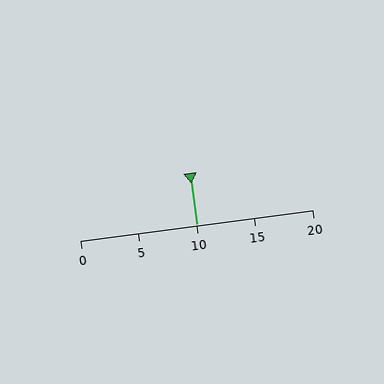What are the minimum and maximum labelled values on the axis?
The axis runs from 0 to 20.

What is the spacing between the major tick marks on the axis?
The major ticks are spaced 5 apart.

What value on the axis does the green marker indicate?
The marker indicates approximately 10.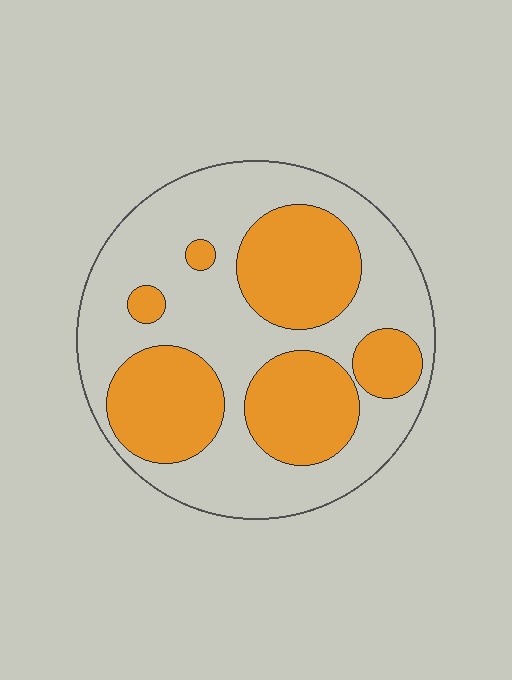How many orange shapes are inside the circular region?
6.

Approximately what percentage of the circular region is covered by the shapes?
Approximately 40%.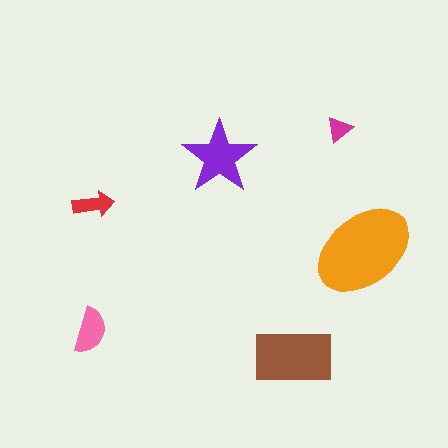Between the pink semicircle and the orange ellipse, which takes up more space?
The orange ellipse.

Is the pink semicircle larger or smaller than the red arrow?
Larger.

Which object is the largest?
The orange ellipse.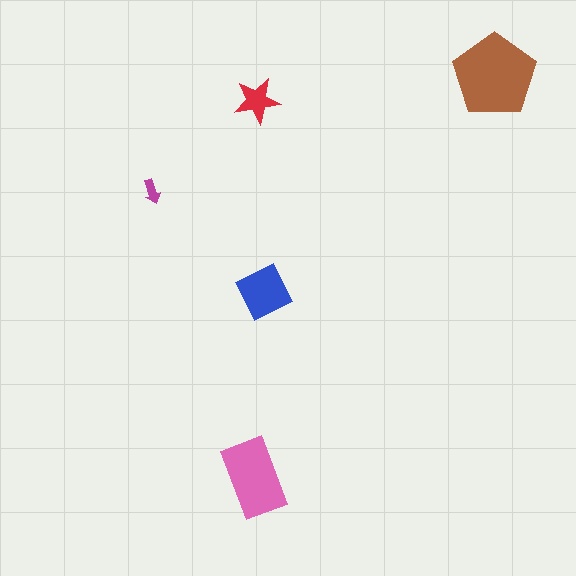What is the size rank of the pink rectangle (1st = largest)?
2nd.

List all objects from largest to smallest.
The brown pentagon, the pink rectangle, the blue diamond, the red star, the magenta arrow.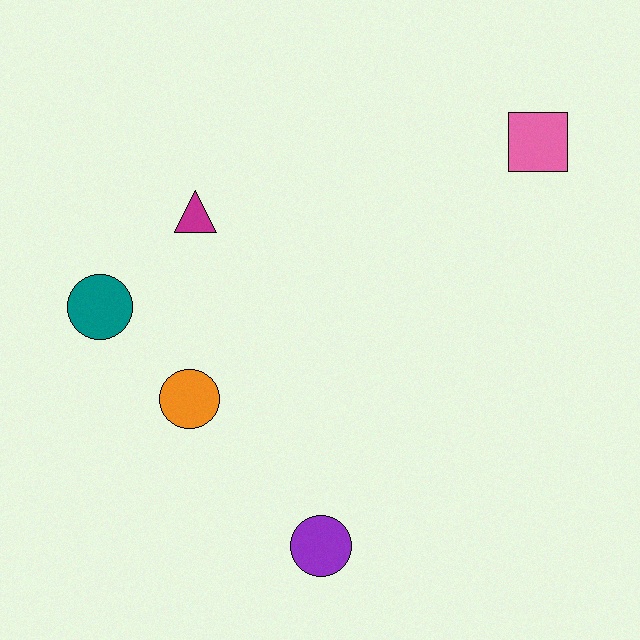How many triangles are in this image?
There is 1 triangle.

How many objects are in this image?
There are 5 objects.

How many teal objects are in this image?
There is 1 teal object.